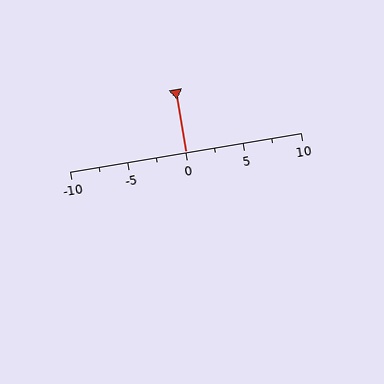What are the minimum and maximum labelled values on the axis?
The axis runs from -10 to 10.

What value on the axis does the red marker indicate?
The marker indicates approximately 0.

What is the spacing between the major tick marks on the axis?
The major ticks are spaced 5 apart.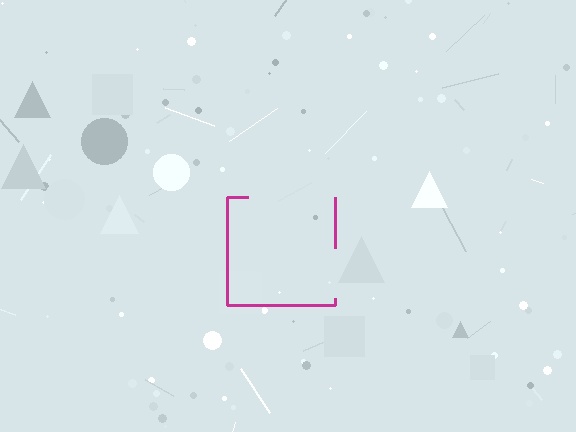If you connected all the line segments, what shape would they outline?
They would outline a square.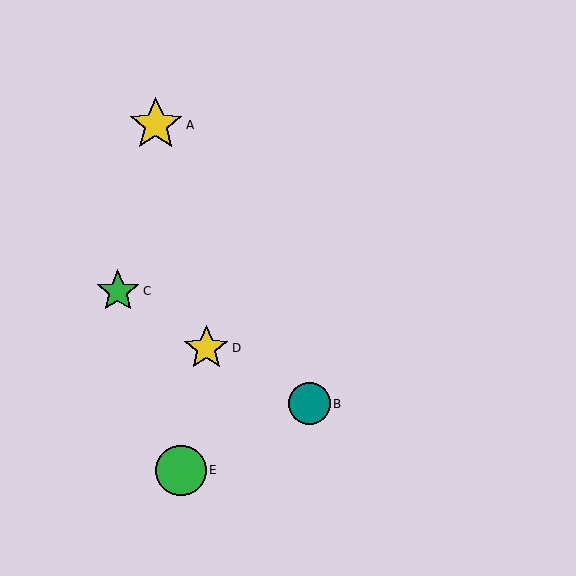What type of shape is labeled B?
Shape B is a teal circle.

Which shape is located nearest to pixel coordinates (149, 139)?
The yellow star (labeled A) at (156, 125) is nearest to that location.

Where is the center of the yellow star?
The center of the yellow star is at (206, 348).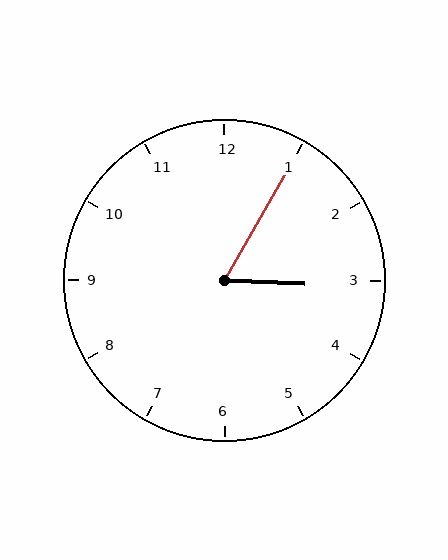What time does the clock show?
3:05.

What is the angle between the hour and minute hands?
Approximately 62 degrees.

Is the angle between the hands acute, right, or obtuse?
It is acute.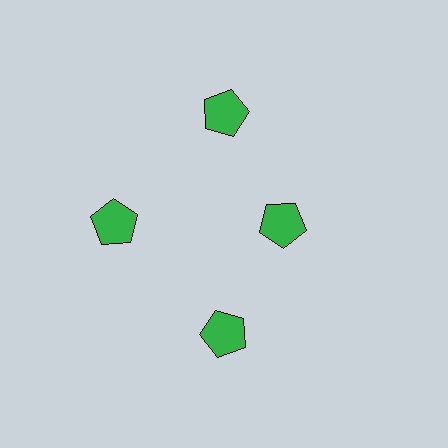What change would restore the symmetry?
The symmetry would be restored by moving it outward, back onto the ring so that all 4 pentagons sit at equal angles and equal distance from the center.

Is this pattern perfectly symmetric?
No. The 4 green pentagons are arranged in a ring, but one element near the 3 o'clock position is pulled inward toward the center, breaking the 4-fold rotational symmetry.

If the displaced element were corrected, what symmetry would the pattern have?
It would have 4-fold rotational symmetry — the pattern would map onto itself every 90 degrees.